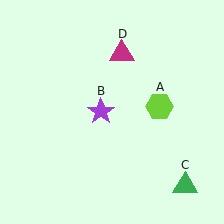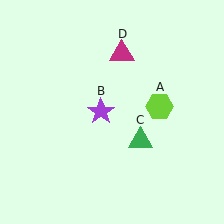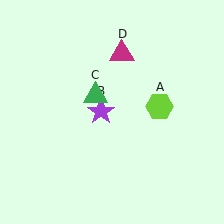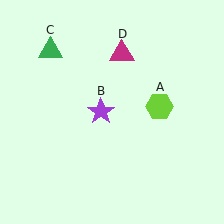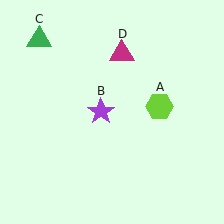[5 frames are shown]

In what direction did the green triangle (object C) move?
The green triangle (object C) moved up and to the left.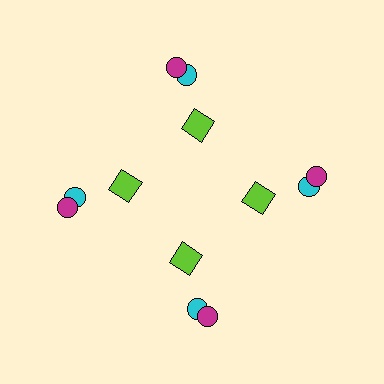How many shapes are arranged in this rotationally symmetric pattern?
There are 12 shapes, arranged in 4 groups of 3.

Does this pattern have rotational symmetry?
Yes, this pattern has 4-fold rotational symmetry. It looks the same after rotating 90 degrees around the center.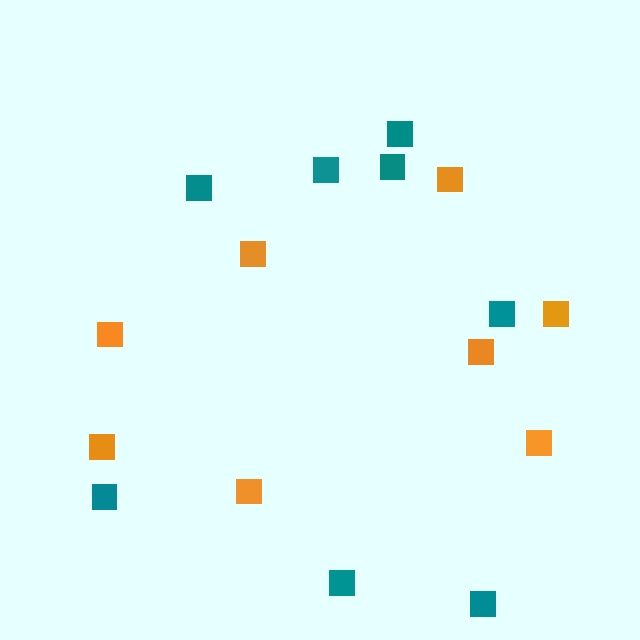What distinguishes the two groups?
There are 2 groups: one group of orange squares (8) and one group of teal squares (8).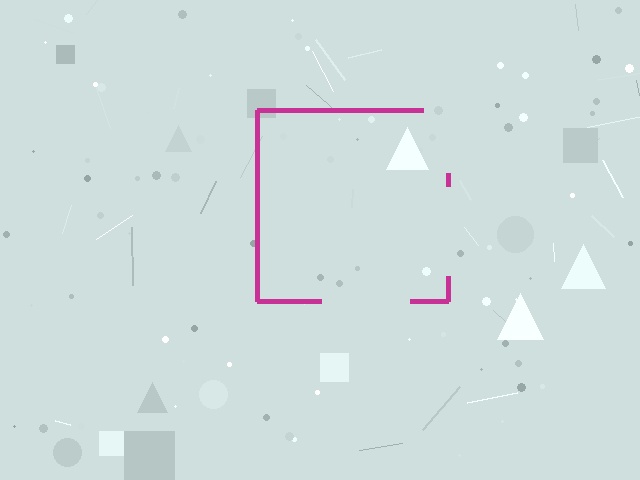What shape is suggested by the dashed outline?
The dashed outline suggests a square.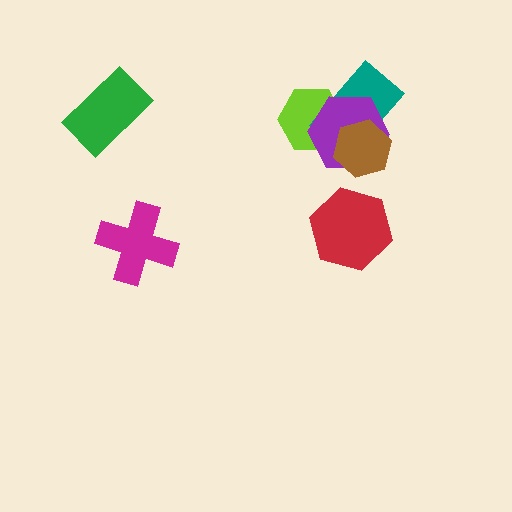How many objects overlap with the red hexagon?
0 objects overlap with the red hexagon.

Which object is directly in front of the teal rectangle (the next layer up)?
The purple hexagon is directly in front of the teal rectangle.